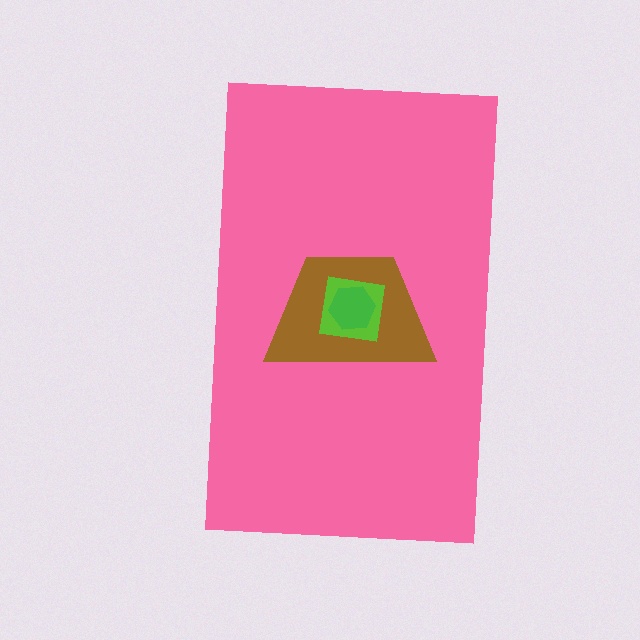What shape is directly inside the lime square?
The green hexagon.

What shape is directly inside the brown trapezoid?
The lime square.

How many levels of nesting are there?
4.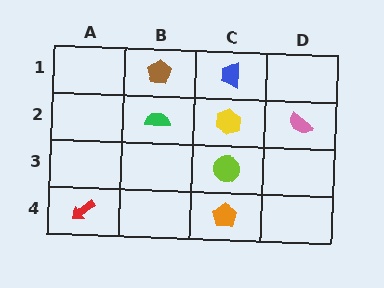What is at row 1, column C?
A blue trapezoid.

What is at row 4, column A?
A red arrow.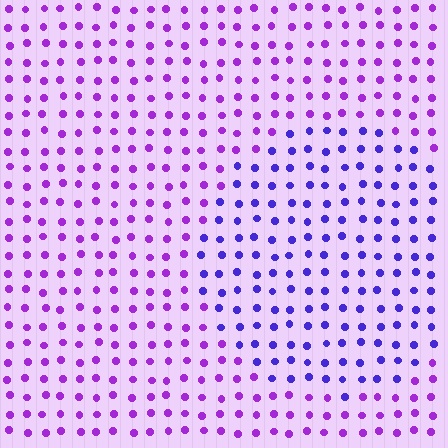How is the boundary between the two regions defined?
The boundary is defined purely by a slight shift in hue (about 33 degrees). Spacing, size, and orientation are identical on both sides.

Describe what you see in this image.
The image is filled with small purple elements in a uniform arrangement. A circle-shaped region is visible where the elements are tinted to a slightly different hue, forming a subtle color boundary.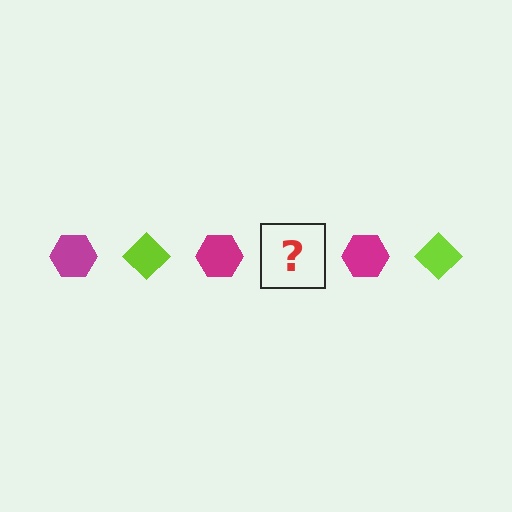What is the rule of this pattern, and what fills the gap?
The rule is that the pattern alternates between magenta hexagon and lime diamond. The gap should be filled with a lime diamond.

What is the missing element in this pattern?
The missing element is a lime diamond.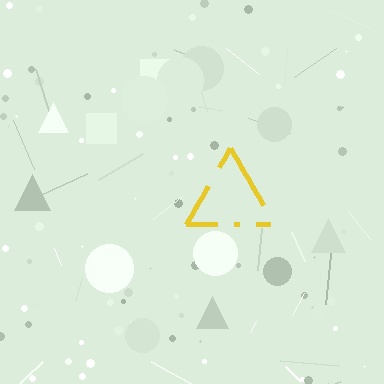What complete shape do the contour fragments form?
The contour fragments form a triangle.